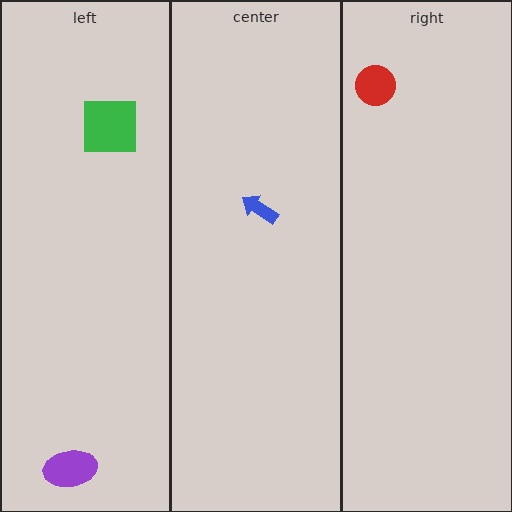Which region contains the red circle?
The right region.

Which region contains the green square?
The left region.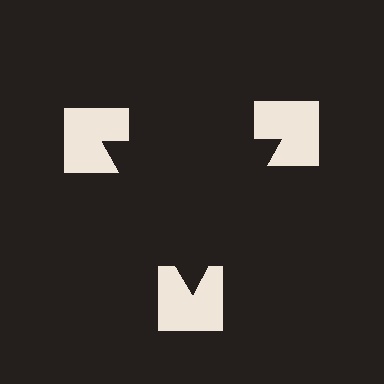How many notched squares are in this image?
There are 3 — one at each vertex of the illusory triangle.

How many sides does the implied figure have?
3 sides.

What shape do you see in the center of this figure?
An illusory triangle — its edges are inferred from the aligned wedge cuts in the notched squares, not physically drawn.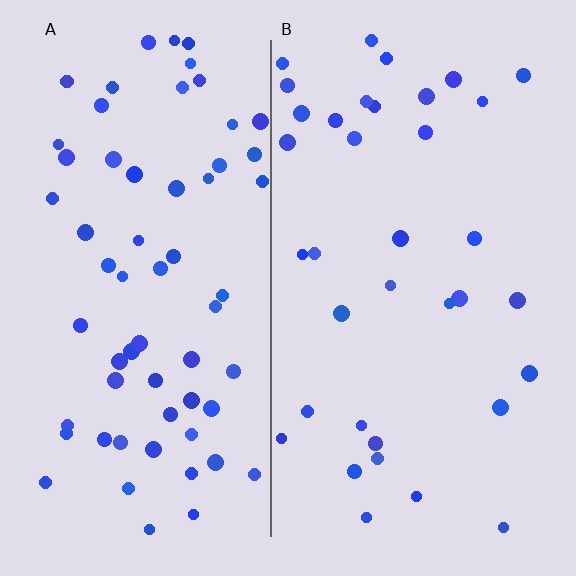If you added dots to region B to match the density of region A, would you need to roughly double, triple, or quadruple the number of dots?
Approximately double.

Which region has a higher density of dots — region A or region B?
A (the left).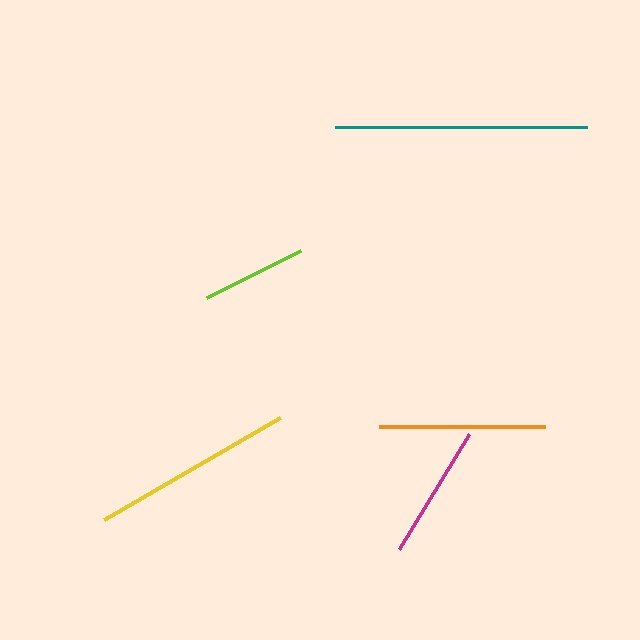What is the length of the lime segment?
The lime segment is approximately 105 pixels long.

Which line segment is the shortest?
The lime line is the shortest at approximately 105 pixels.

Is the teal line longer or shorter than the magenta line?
The teal line is longer than the magenta line.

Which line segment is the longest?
The teal line is the longest at approximately 252 pixels.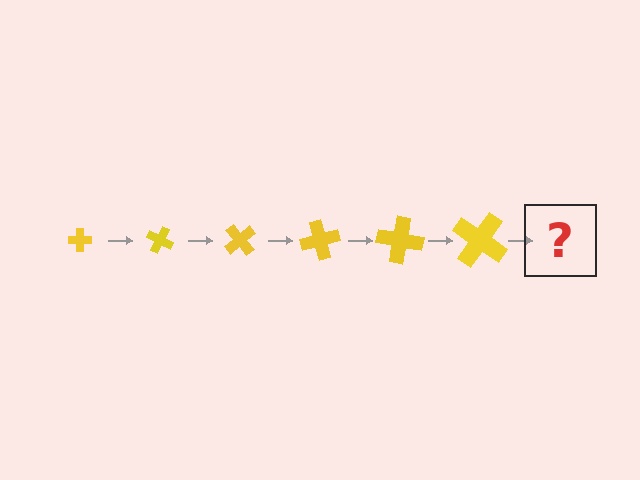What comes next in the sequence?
The next element should be a cross, larger than the previous one and rotated 150 degrees from the start.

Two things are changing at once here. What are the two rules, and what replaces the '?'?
The two rules are that the cross grows larger each step and it rotates 25 degrees each step. The '?' should be a cross, larger than the previous one and rotated 150 degrees from the start.